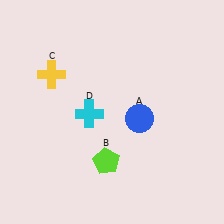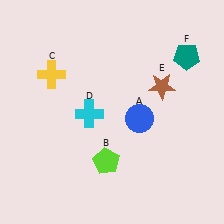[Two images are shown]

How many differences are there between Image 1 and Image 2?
There are 2 differences between the two images.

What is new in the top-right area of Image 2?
A teal pentagon (F) was added in the top-right area of Image 2.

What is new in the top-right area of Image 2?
A brown star (E) was added in the top-right area of Image 2.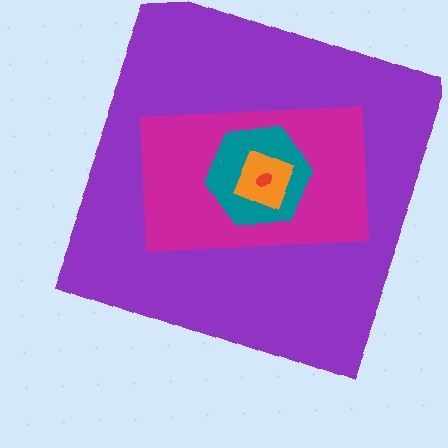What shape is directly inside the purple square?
The magenta rectangle.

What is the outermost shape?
The purple square.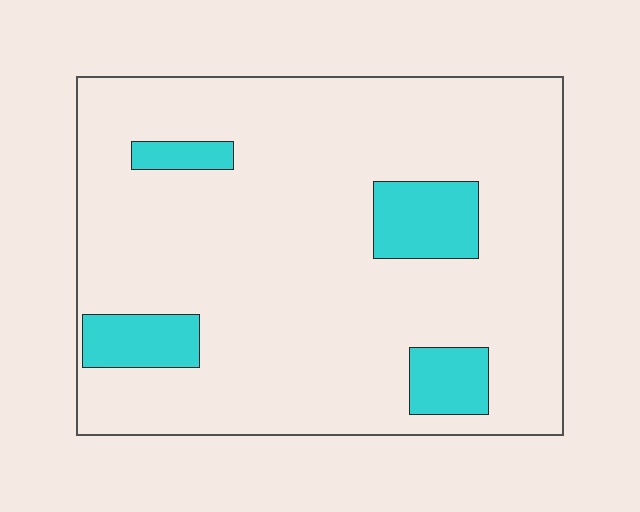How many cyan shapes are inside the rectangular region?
4.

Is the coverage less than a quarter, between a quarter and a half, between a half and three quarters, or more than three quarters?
Less than a quarter.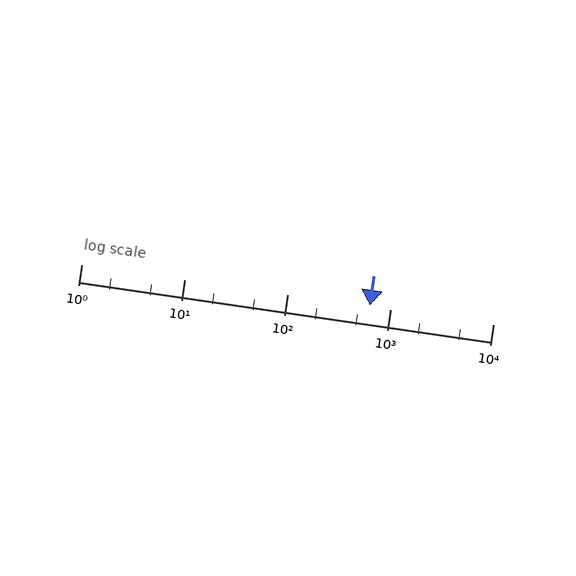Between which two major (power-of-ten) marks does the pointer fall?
The pointer is between 100 and 1000.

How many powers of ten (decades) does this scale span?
The scale spans 4 decades, from 1 to 10000.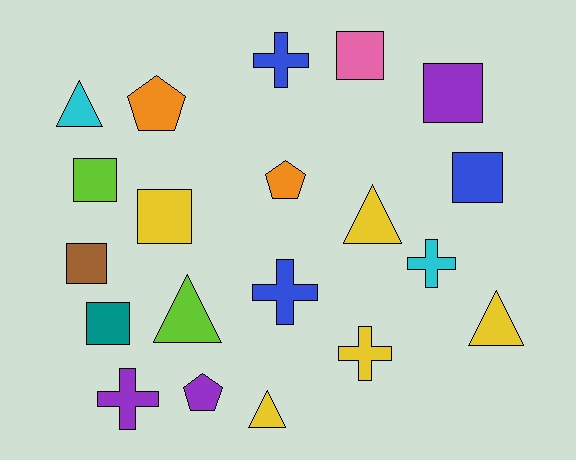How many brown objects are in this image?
There is 1 brown object.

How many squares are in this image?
There are 7 squares.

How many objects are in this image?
There are 20 objects.